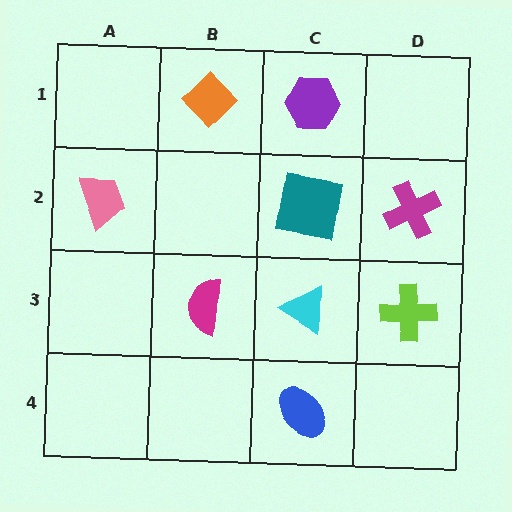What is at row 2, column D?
A magenta cross.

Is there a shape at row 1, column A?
No, that cell is empty.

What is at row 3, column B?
A magenta semicircle.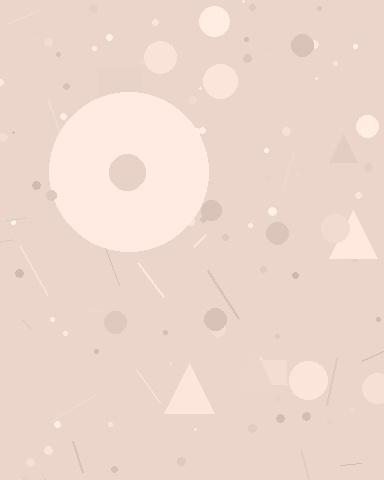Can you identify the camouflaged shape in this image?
The camouflaged shape is a circle.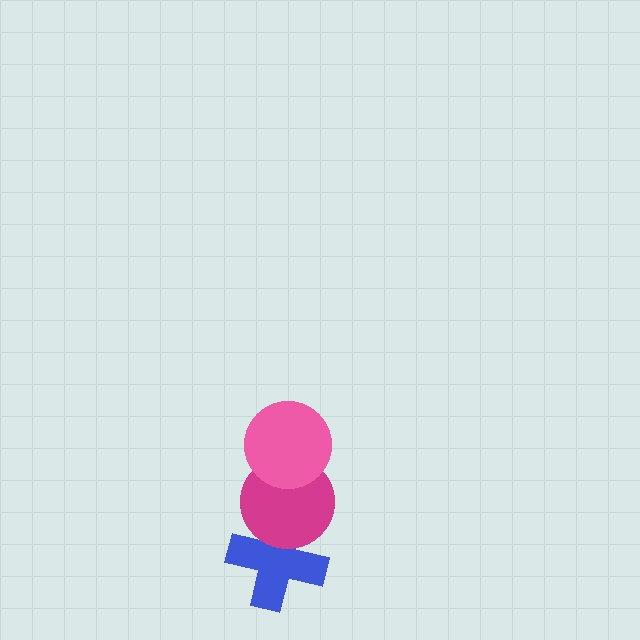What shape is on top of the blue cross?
The magenta circle is on top of the blue cross.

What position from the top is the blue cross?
The blue cross is 3rd from the top.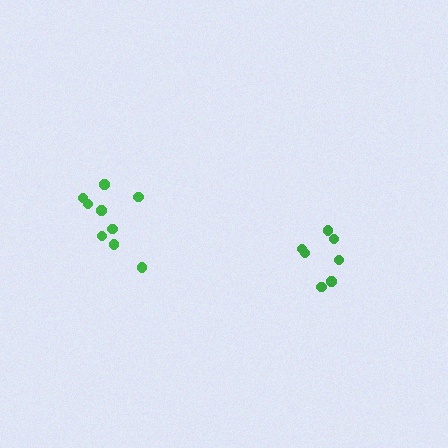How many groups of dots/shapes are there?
There are 2 groups.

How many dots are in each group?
Group 1: 7 dots, Group 2: 9 dots (16 total).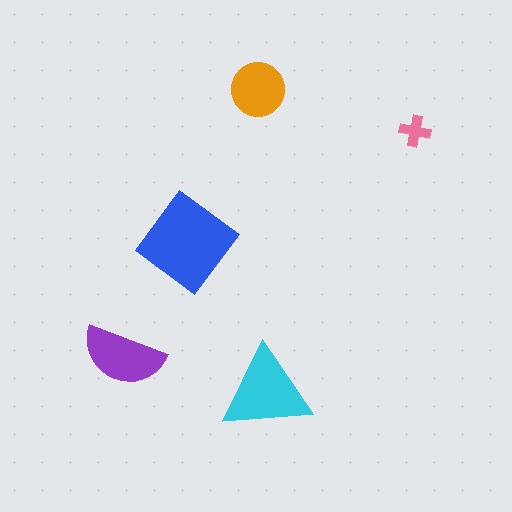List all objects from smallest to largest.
The pink cross, the orange circle, the purple semicircle, the cyan triangle, the blue diamond.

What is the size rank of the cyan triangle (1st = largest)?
2nd.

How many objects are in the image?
There are 5 objects in the image.